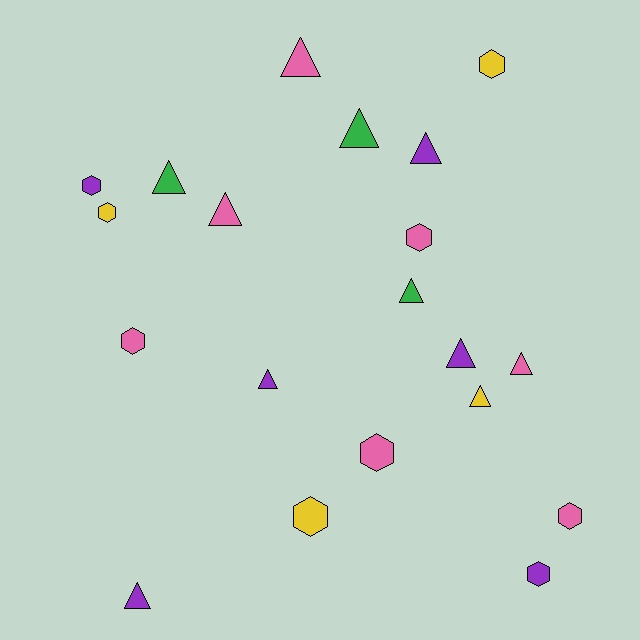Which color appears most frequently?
Pink, with 7 objects.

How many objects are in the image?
There are 20 objects.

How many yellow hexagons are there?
There are 3 yellow hexagons.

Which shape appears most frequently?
Triangle, with 11 objects.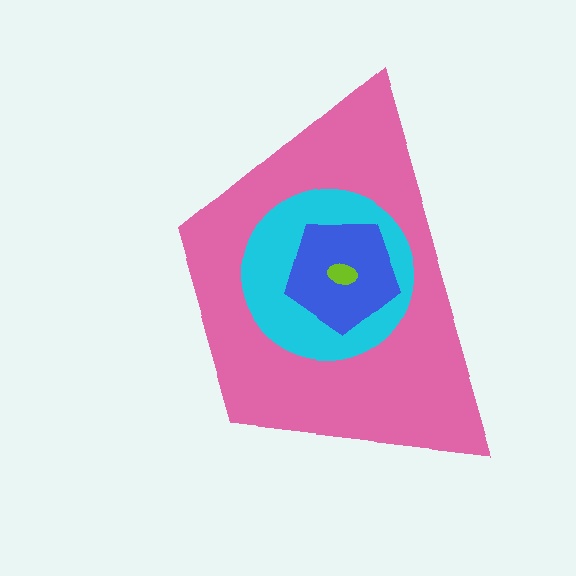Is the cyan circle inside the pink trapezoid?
Yes.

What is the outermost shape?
The pink trapezoid.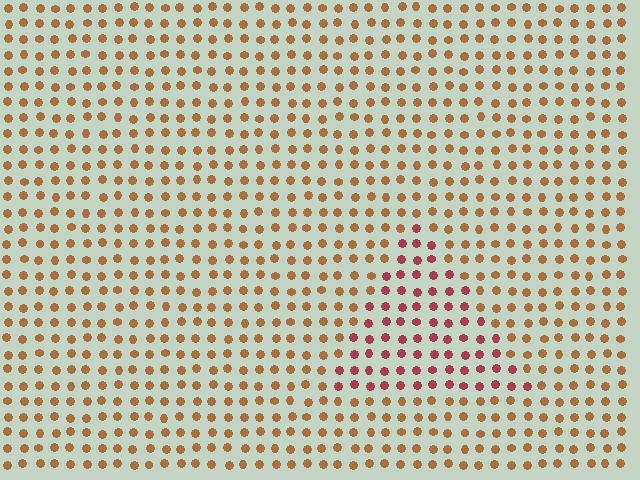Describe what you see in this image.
The image is filled with small brown elements in a uniform arrangement. A triangle-shaped region is visible where the elements are tinted to a slightly different hue, forming a subtle color boundary.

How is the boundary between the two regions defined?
The boundary is defined purely by a slight shift in hue (about 35 degrees). Spacing, size, and orientation are identical on both sides.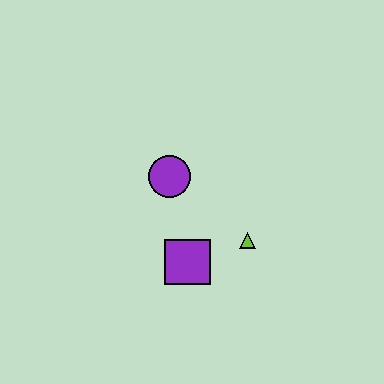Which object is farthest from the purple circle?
The lime triangle is farthest from the purple circle.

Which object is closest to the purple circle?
The purple square is closest to the purple circle.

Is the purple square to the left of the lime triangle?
Yes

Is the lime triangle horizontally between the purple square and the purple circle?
No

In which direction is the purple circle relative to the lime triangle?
The purple circle is to the left of the lime triangle.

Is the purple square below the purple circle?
Yes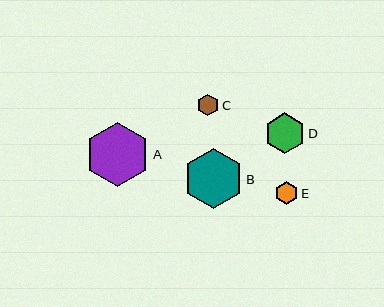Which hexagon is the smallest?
Hexagon C is the smallest with a size of approximately 22 pixels.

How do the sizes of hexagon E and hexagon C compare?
Hexagon E and hexagon C are approximately the same size.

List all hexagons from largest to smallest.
From largest to smallest: A, B, D, E, C.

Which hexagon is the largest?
Hexagon A is the largest with a size of approximately 65 pixels.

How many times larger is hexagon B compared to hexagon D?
Hexagon B is approximately 1.5 times the size of hexagon D.